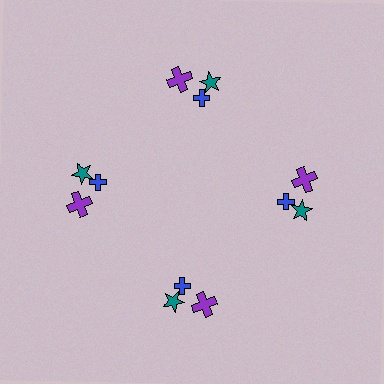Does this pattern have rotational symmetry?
Yes, this pattern has 4-fold rotational symmetry. It looks the same after rotating 90 degrees around the center.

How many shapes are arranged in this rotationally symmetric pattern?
There are 12 shapes, arranged in 4 groups of 3.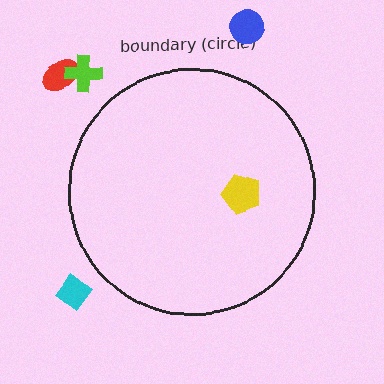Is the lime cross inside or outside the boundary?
Outside.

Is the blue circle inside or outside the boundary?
Outside.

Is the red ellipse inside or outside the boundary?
Outside.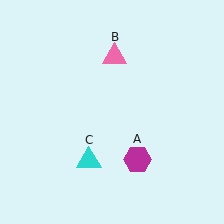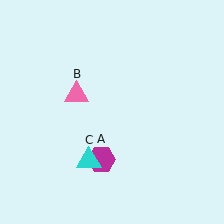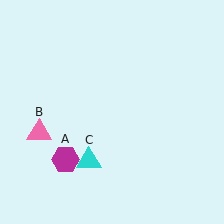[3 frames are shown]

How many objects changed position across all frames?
2 objects changed position: magenta hexagon (object A), pink triangle (object B).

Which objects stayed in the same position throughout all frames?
Cyan triangle (object C) remained stationary.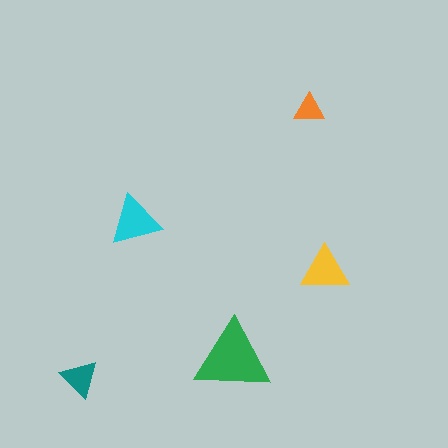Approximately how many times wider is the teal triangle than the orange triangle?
About 1.5 times wider.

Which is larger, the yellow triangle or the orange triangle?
The yellow one.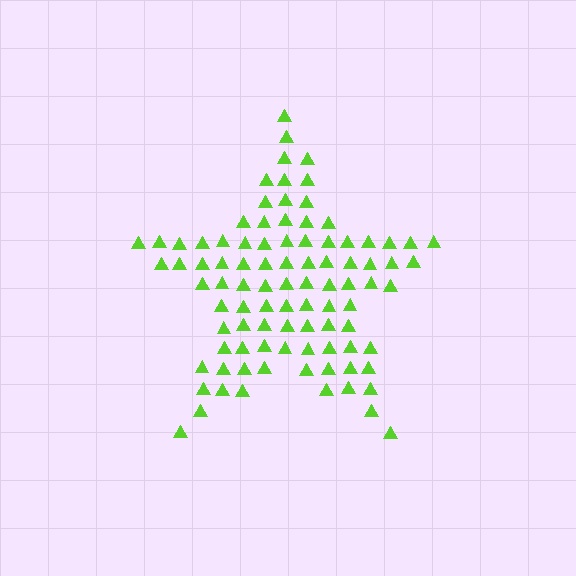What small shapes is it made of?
It is made of small triangles.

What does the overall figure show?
The overall figure shows a star.